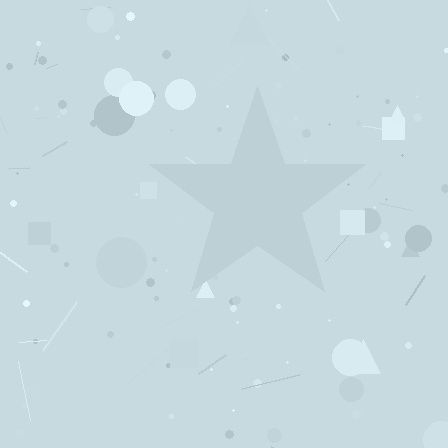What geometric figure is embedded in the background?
A star is embedded in the background.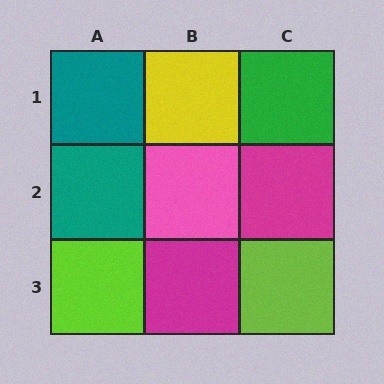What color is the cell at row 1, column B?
Yellow.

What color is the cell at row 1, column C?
Green.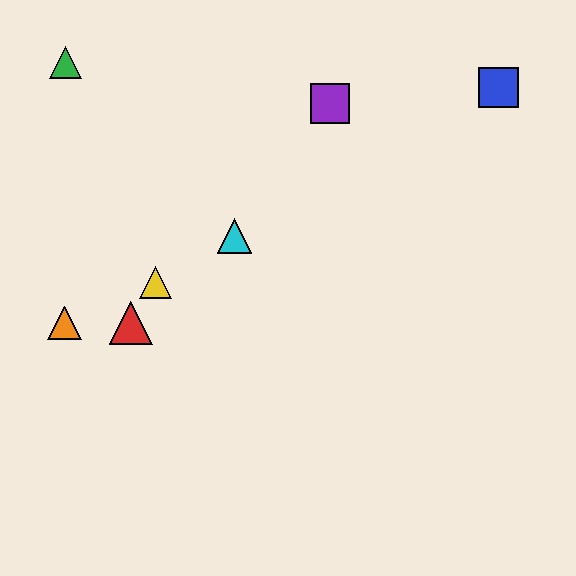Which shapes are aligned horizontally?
The red triangle, the orange triangle are aligned horizontally.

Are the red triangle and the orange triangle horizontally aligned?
Yes, both are at y≈323.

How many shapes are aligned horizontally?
2 shapes (the red triangle, the orange triangle) are aligned horizontally.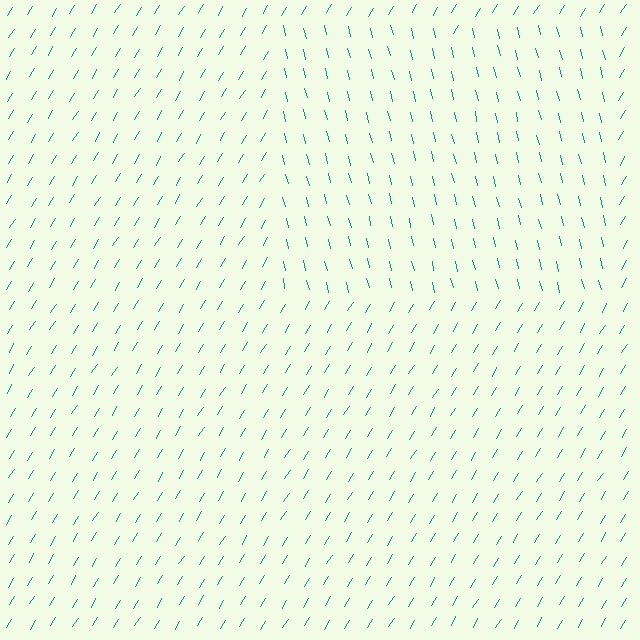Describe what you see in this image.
The image is filled with small teal line segments. A rectangle region in the image has lines oriented differently from the surrounding lines, creating a visible texture boundary.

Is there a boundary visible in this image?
Yes, there is a texture boundary formed by a change in line orientation.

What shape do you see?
I see a rectangle.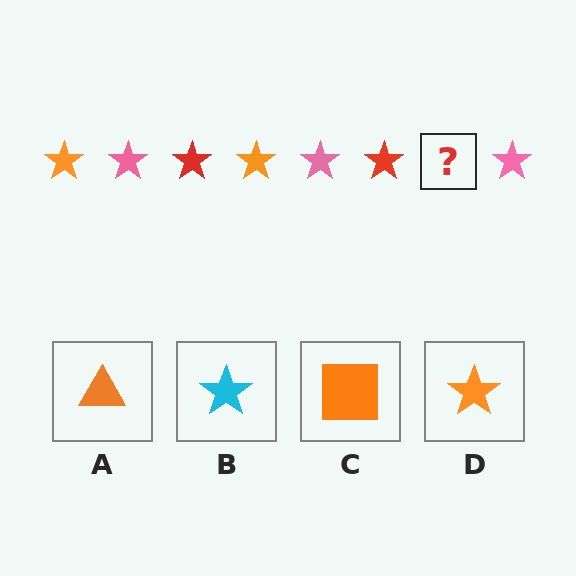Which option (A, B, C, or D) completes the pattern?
D.